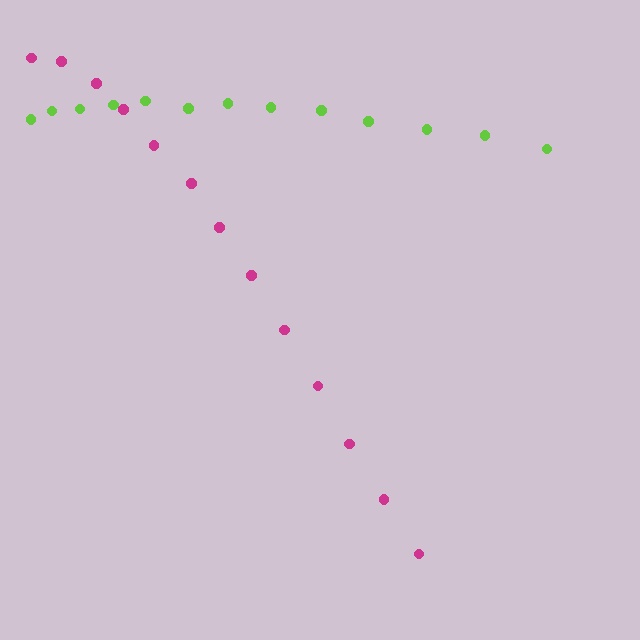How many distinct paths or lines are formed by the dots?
There are 2 distinct paths.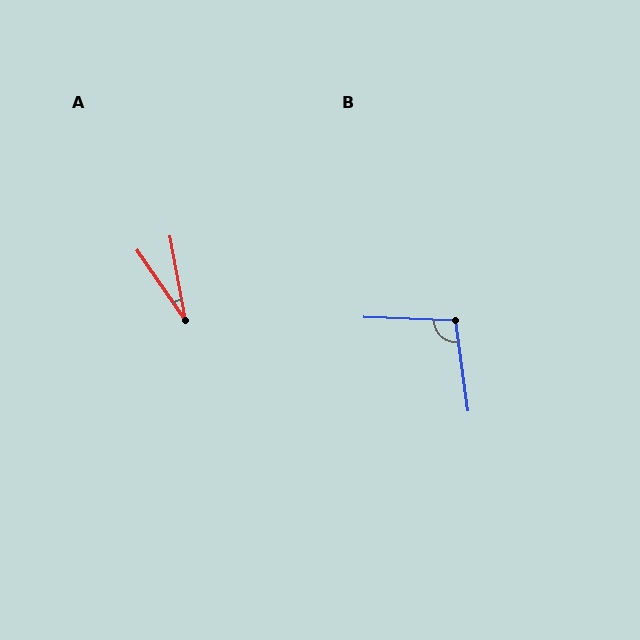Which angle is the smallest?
A, at approximately 24 degrees.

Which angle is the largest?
B, at approximately 100 degrees.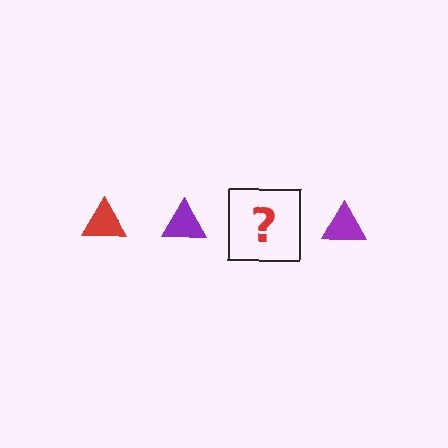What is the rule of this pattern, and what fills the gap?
The rule is that the pattern cycles through red, purple triangles. The gap should be filled with a red triangle.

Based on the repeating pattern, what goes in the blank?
The blank should be a red triangle.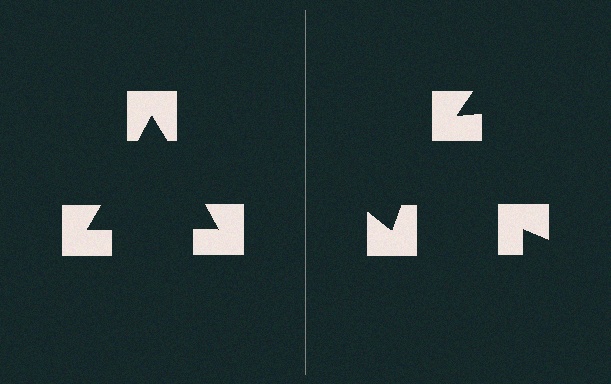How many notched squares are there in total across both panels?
6 — 3 on each side.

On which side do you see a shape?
An illusory triangle appears on the left side. On the right side the wedge cuts are rotated, so no coherent shape forms.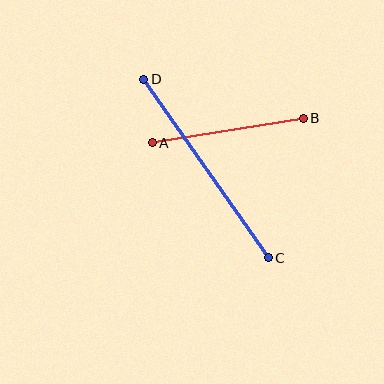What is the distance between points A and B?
The distance is approximately 153 pixels.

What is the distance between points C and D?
The distance is approximately 218 pixels.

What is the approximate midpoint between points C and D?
The midpoint is at approximately (206, 168) pixels.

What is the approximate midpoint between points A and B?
The midpoint is at approximately (228, 130) pixels.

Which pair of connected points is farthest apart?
Points C and D are farthest apart.